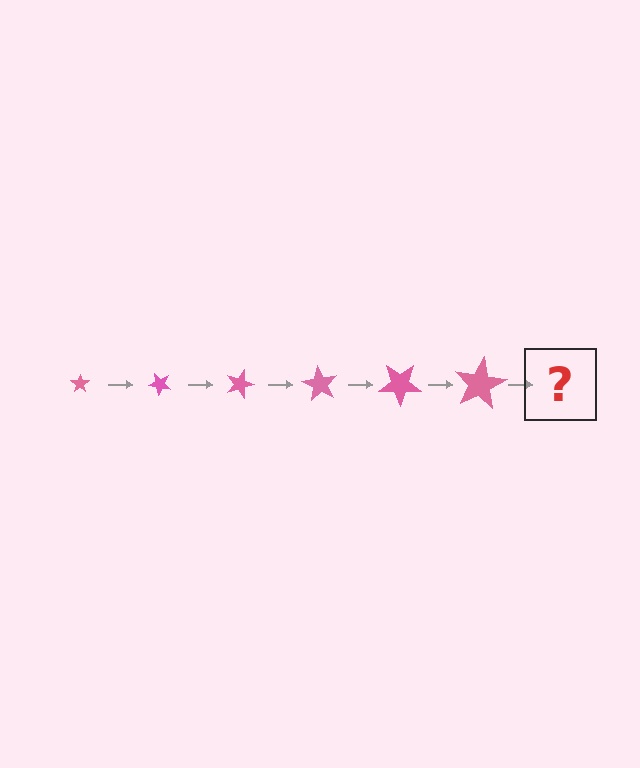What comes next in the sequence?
The next element should be a star, larger than the previous one and rotated 270 degrees from the start.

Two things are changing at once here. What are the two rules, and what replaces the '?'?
The two rules are that the star grows larger each step and it rotates 45 degrees each step. The '?' should be a star, larger than the previous one and rotated 270 degrees from the start.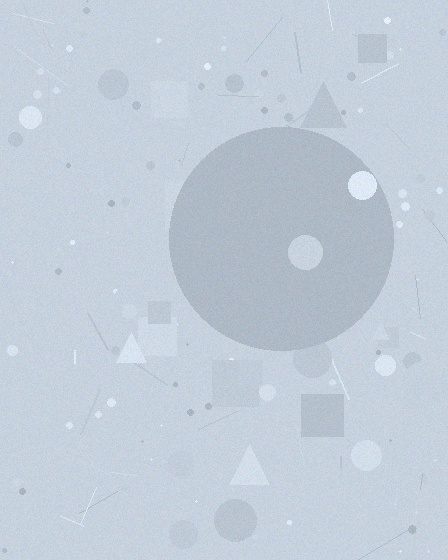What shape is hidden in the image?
A circle is hidden in the image.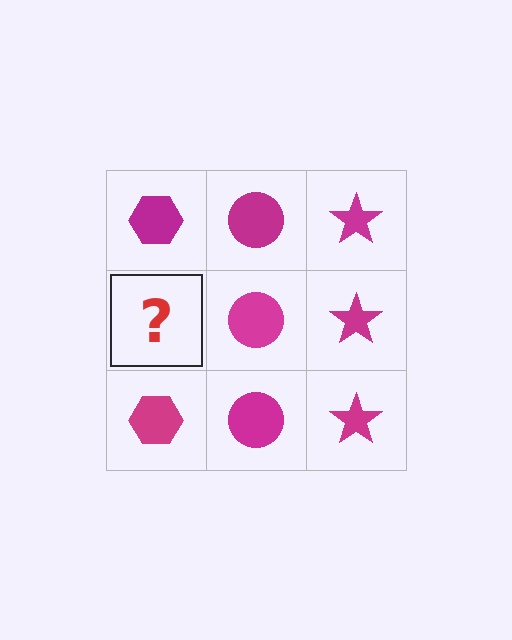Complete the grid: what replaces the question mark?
The question mark should be replaced with a magenta hexagon.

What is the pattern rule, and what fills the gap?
The rule is that each column has a consistent shape. The gap should be filled with a magenta hexagon.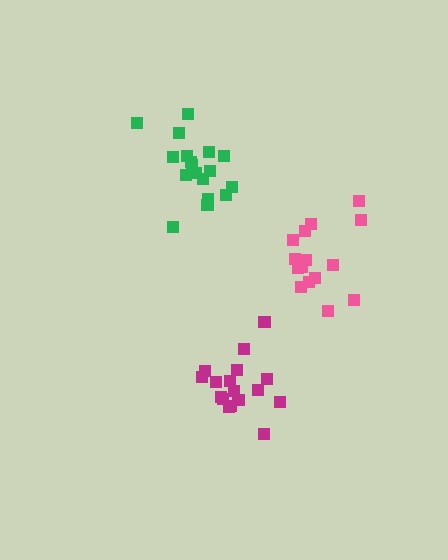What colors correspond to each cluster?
The clusters are colored: green, magenta, pink.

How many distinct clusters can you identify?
There are 3 distinct clusters.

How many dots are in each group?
Group 1: 18 dots, Group 2: 17 dots, Group 3: 16 dots (51 total).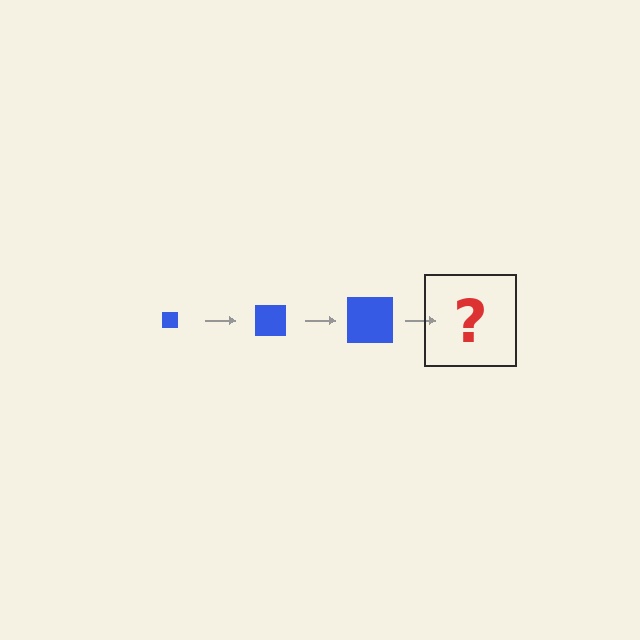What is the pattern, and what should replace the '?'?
The pattern is that the square gets progressively larger each step. The '?' should be a blue square, larger than the previous one.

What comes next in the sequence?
The next element should be a blue square, larger than the previous one.